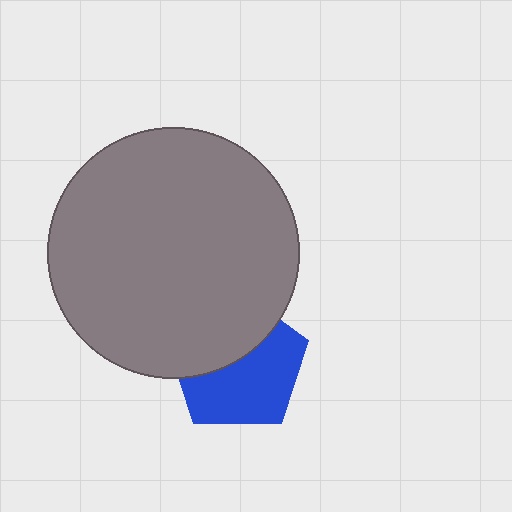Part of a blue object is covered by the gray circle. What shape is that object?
It is a pentagon.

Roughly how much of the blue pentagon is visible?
About half of it is visible (roughly 57%).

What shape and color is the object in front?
The object in front is a gray circle.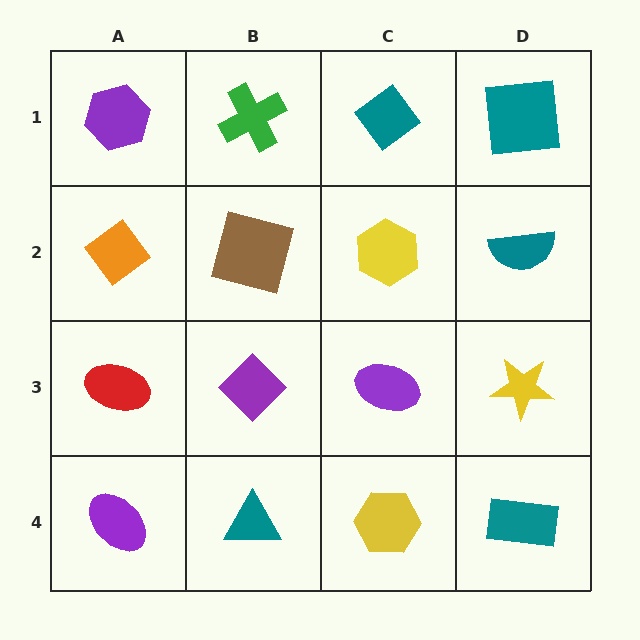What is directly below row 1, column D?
A teal semicircle.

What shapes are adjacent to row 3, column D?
A teal semicircle (row 2, column D), a teal rectangle (row 4, column D), a purple ellipse (row 3, column C).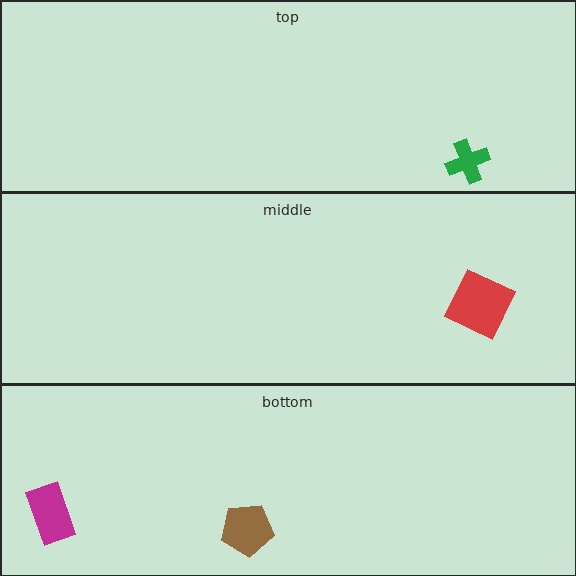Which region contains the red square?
The middle region.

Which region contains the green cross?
The top region.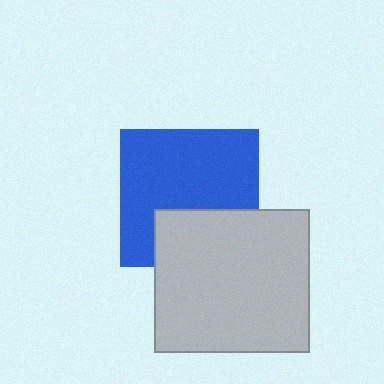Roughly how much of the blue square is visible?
Most of it is visible (roughly 68%).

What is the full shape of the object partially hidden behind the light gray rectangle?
The partially hidden object is a blue square.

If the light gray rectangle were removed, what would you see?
You would see the complete blue square.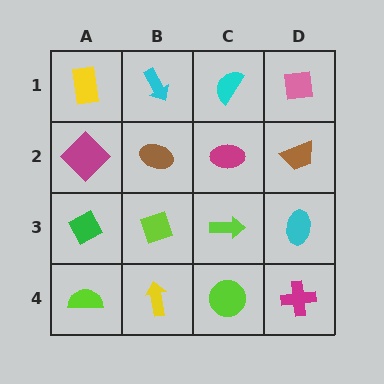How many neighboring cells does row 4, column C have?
3.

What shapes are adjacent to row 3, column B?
A brown ellipse (row 2, column B), a yellow arrow (row 4, column B), a green diamond (row 3, column A), a lime arrow (row 3, column C).